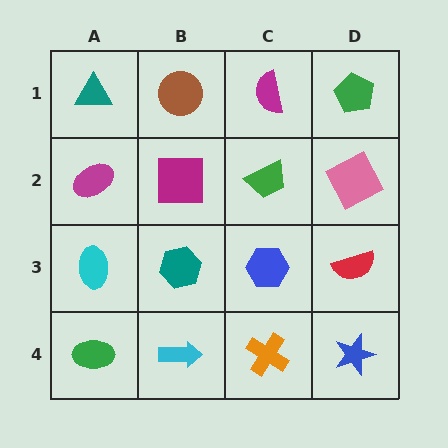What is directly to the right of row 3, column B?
A blue hexagon.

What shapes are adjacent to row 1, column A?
A magenta ellipse (row 2, column A), a brown circle (row 1, column B).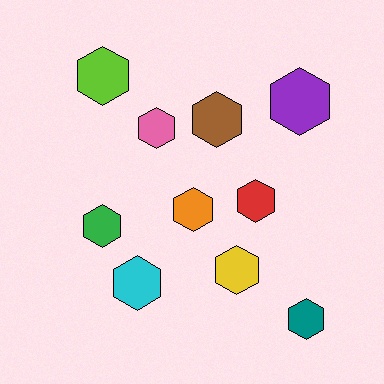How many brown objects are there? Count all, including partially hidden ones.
There is 1 brown object.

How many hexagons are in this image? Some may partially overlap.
There are 10 hexagons.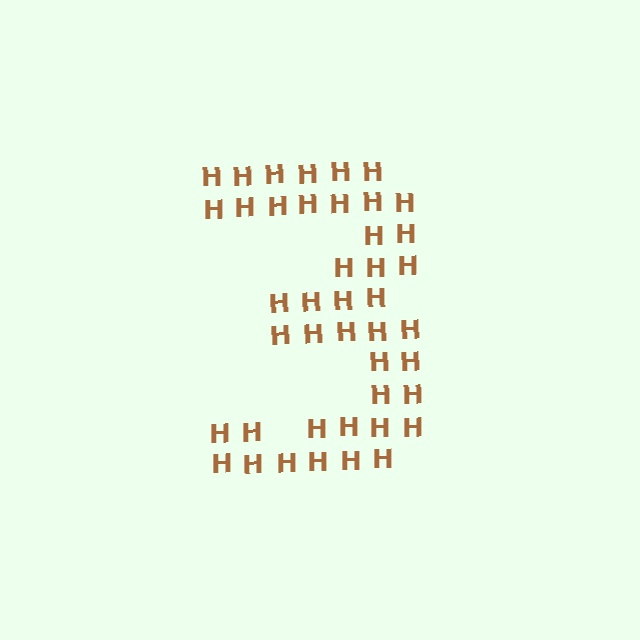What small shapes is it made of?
It is made of small letter H's.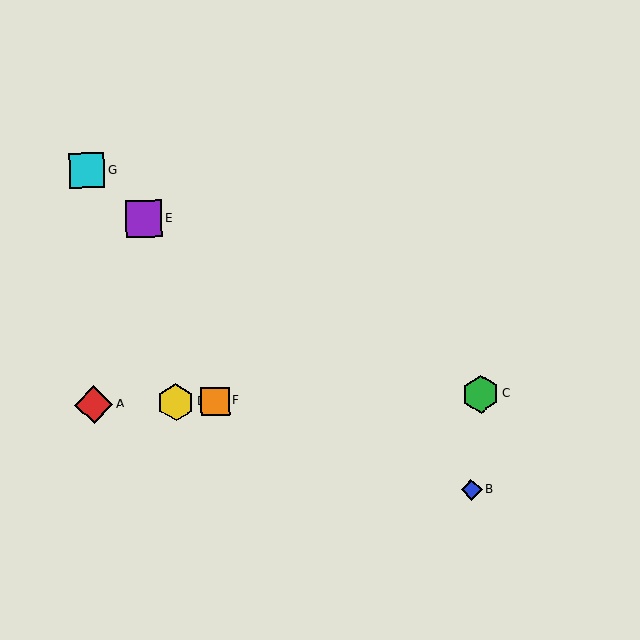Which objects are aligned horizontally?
Objects A, C, D, F are aligned horizontally.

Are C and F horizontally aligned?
Yes, both are at y≈394.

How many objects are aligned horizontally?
4 objects (A, C, D, F) are aligned horizontally.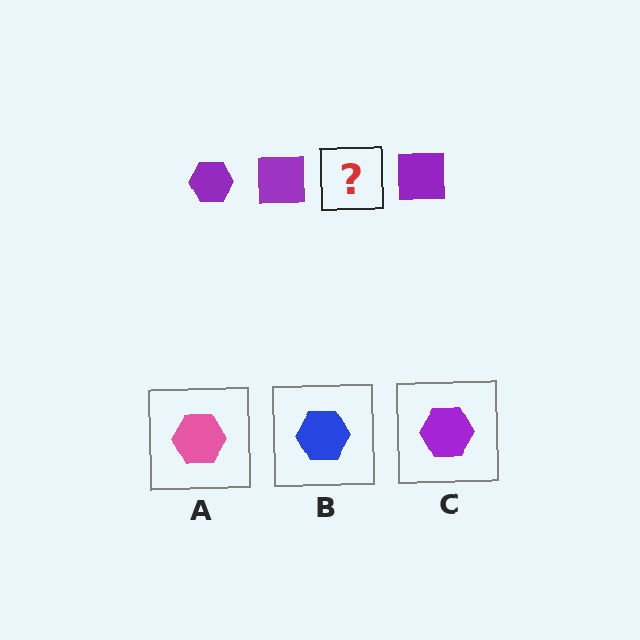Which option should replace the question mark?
Option C.